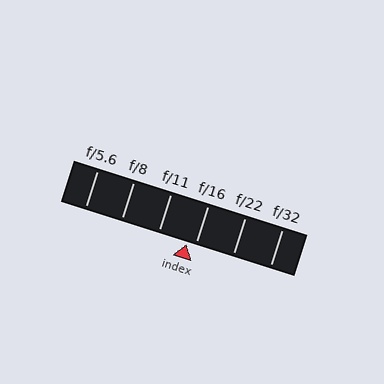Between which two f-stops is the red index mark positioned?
The index mark is between f/11 and f/16.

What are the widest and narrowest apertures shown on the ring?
The widest aperture shown is f/5.6 and the narrowest is f/32.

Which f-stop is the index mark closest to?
The index mark is closest to f/16.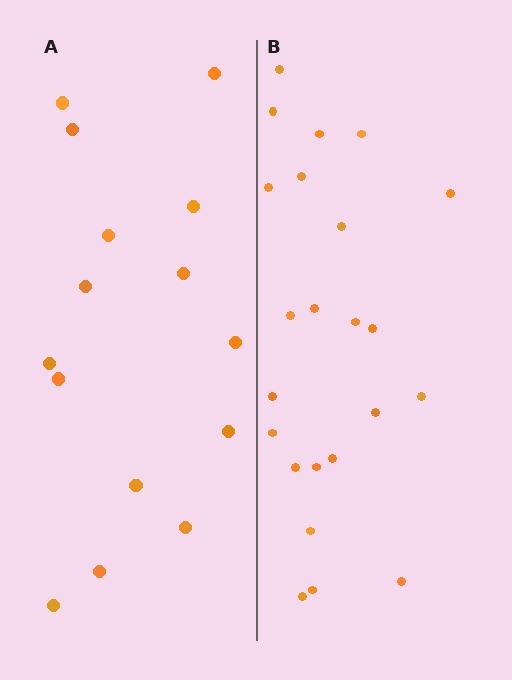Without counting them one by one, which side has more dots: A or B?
Region B (the right region) has more dots.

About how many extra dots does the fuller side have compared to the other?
Region B has roughly 8 or so more dots than region A.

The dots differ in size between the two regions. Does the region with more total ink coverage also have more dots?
No. Region A has more total ink coverage because its dots are larger, but region B actually contains more individual dots. Total area can be misleading — the number of items is what matters here.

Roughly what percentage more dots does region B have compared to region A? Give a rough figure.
About 55% more.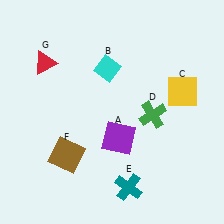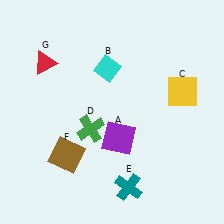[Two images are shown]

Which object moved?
The green cross (D) moved left.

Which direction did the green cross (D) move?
The green cross (D) moved left.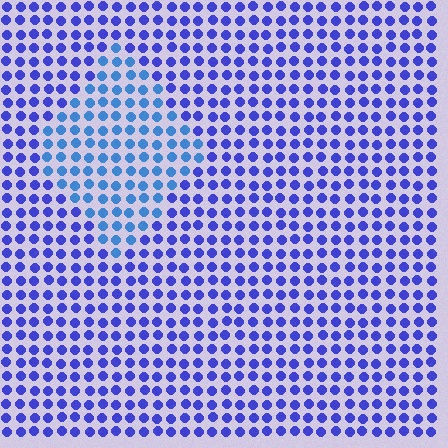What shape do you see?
I see a diamond.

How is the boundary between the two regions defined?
The boundary is defined purely by a slight shift in hue (about 28 degrees). Spacing, size, and orientation are identical on both sides.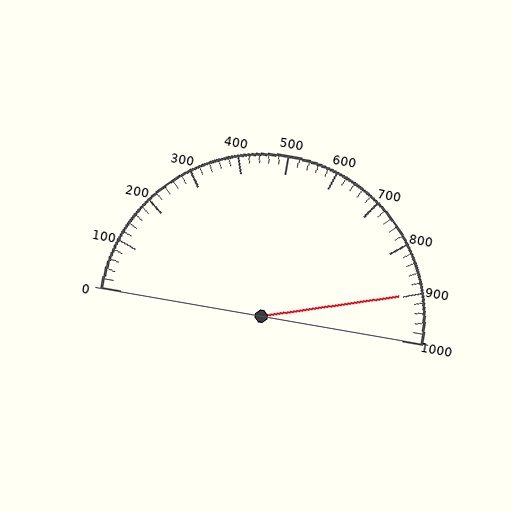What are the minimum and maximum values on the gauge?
The gauge ranges from 0 to 1000.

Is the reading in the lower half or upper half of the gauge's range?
The reading is in the upper half of the range (0 to 1000).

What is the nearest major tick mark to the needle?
The nearest major tick mark is 900.